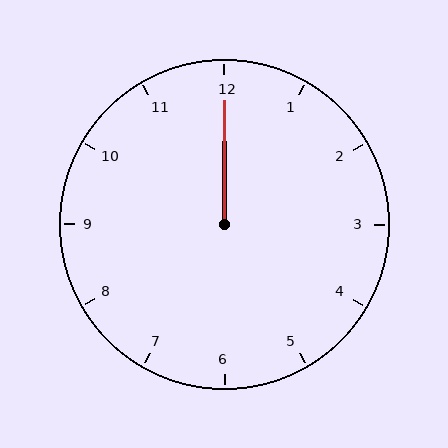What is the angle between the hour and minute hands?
Approximately 0 degrees.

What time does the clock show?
12:00.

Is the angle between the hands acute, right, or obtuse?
It is acute.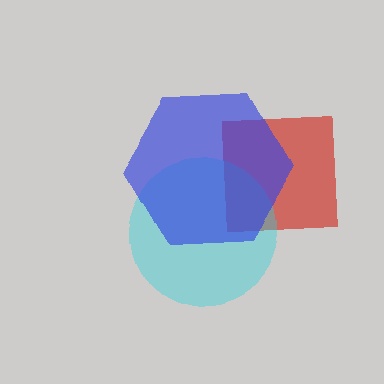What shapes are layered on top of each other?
The layered shapes are: a red square, a cyan circle, a blue hexagon.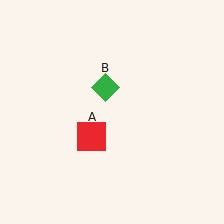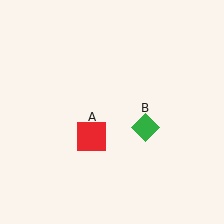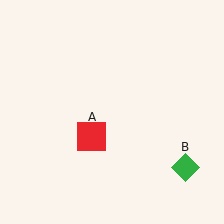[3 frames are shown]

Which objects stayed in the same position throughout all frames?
Red square (object A) remained stationary.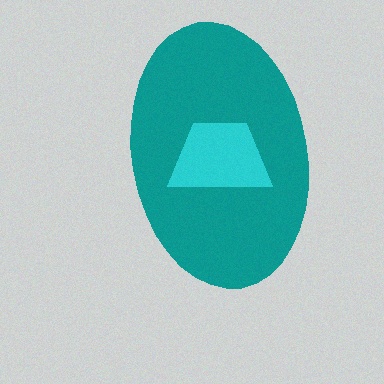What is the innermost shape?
The cyan trapezoid.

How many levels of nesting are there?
2.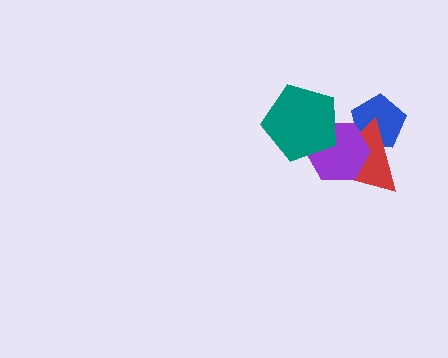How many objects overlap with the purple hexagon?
3 objects overlap with the purple hexagon.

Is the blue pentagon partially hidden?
Yes, it is partially covered by another shape.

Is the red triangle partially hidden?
Yes, it is partially covered by another shape.